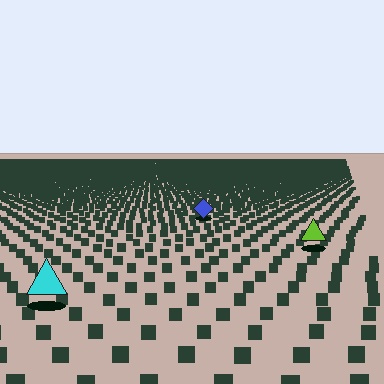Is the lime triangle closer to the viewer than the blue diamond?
Yes. The lime triangle is closer — you can tell from the texture gradient: the ground texture is coarser near it.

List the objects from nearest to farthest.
From nearest to farthest: the cyan triangle, the lime triangle, the blue diamond.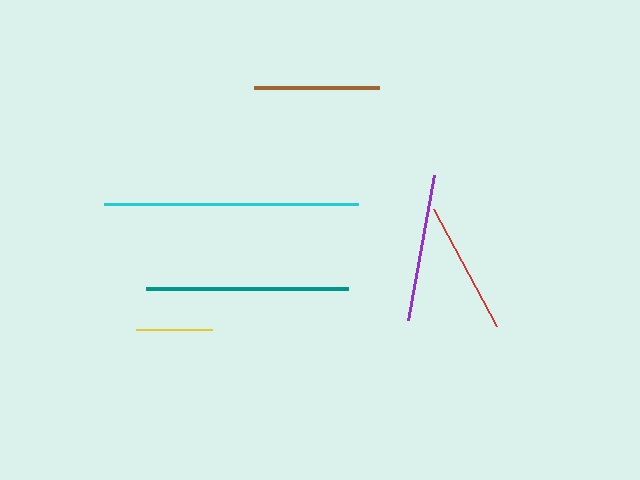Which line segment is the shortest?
The yellow line is the shortest at approximately 75 pixels.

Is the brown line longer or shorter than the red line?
The red line is longer than the brown line.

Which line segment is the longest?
The cyan line is the longest at approximately 254 pixels.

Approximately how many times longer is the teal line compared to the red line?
The teal line is approximately 1.5 times the length of the red line.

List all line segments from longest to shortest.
From longest to shortest: cyan, teal, purple, red, brown, yellow.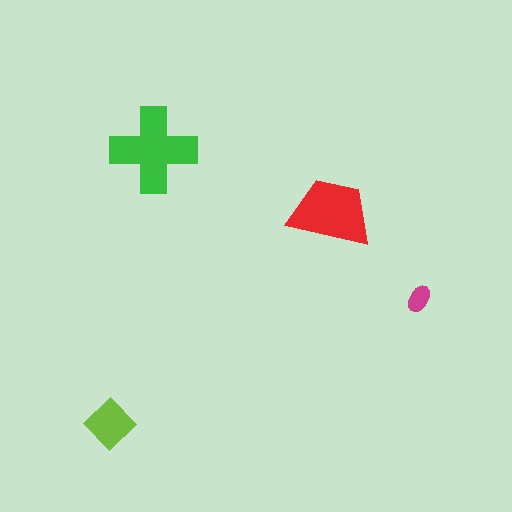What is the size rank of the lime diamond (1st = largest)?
3rd.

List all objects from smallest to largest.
The magenta ellipse, the lime diamond, the red trapezoid, the green cross.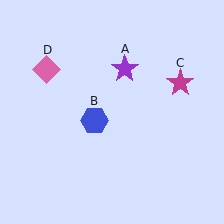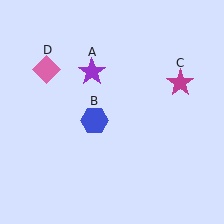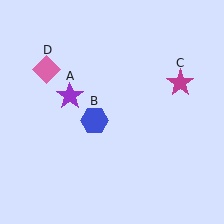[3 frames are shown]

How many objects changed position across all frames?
1 object changed position: purple star (object A).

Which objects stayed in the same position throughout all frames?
Blue hexagon (object B) and magenta star (object C) and pink diamond (object D) remained stationary.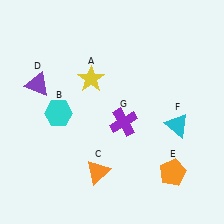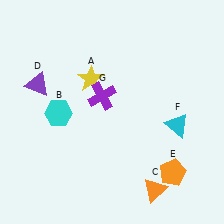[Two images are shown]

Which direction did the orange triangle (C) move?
The orange triangle (C) moved right.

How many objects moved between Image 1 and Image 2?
2 objects moved between the two images.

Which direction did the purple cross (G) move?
The purple cross (G) moved up.